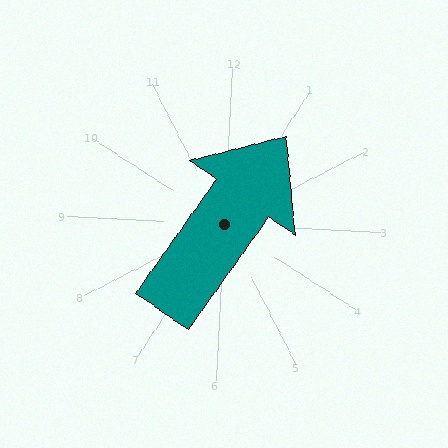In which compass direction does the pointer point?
Northeast.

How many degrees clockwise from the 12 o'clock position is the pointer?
Approximately 32 degrees.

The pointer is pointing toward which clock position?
Roughly 1 o'clock.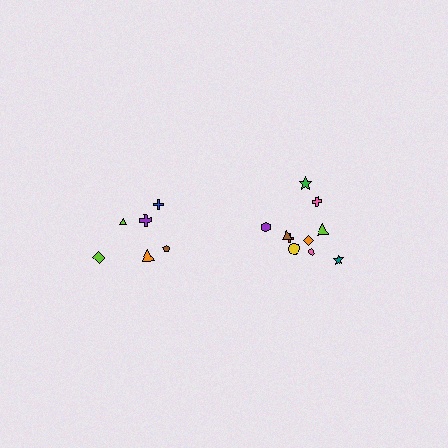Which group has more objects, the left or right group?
The right group.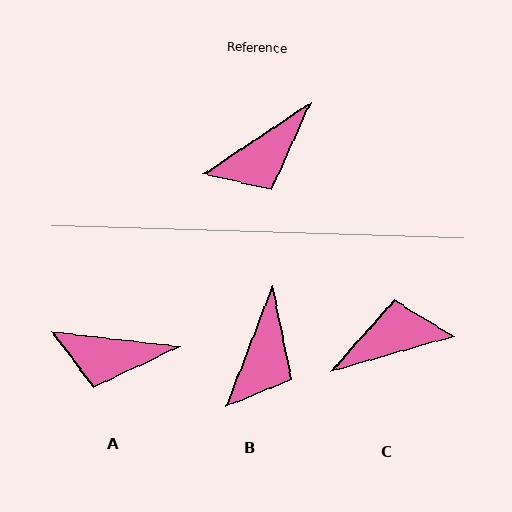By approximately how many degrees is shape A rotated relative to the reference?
Approximately 40 degrees clockwise.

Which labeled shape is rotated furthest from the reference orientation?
C, about 162 degrees away.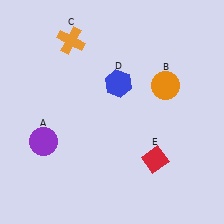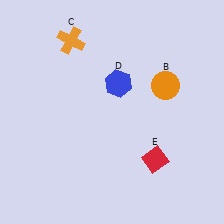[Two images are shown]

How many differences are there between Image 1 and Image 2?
There is 1 difference between the two images.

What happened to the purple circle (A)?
The purple circle (A) was removed in Image 2. It was in the bottom-left area of Image 1.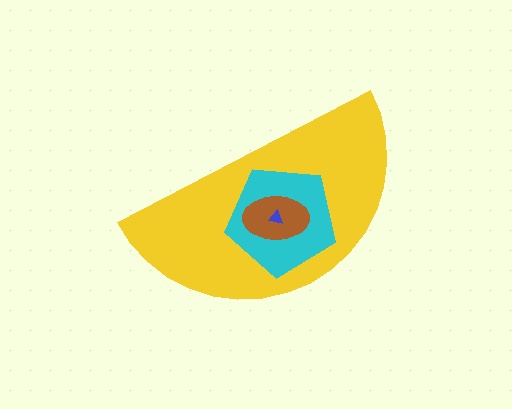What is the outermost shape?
The yellow semicircle.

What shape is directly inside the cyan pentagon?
The brown ellipse.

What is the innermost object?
The blue triangle.